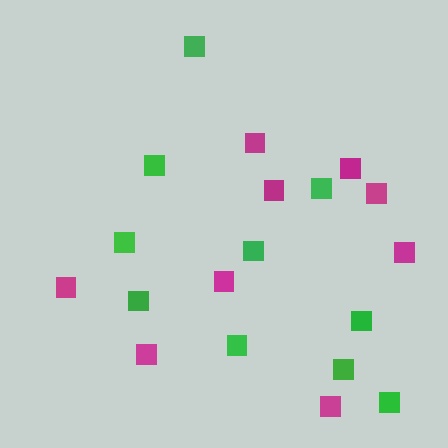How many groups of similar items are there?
There are 2 groups: one group of green squares (10) and one group of magenta squares (9).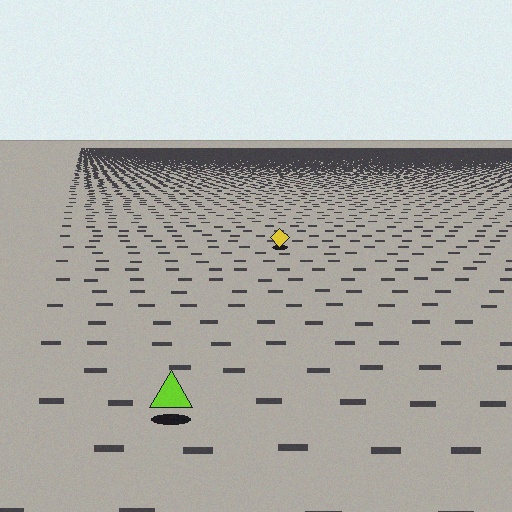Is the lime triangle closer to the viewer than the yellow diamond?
Yes. The lime triangle is closer — you can tell from the texture gradient: the ground texture is coarser near it.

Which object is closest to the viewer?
The lime triangle is closest. The texture marks near it are larger and more spread out.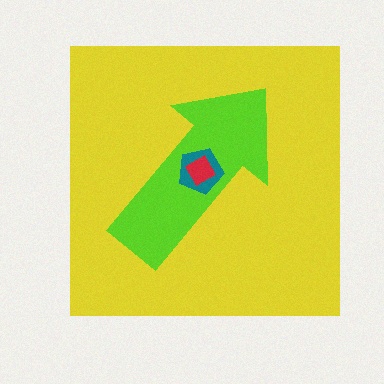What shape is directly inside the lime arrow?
The teal pentagon.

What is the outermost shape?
The yellow square.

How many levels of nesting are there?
4.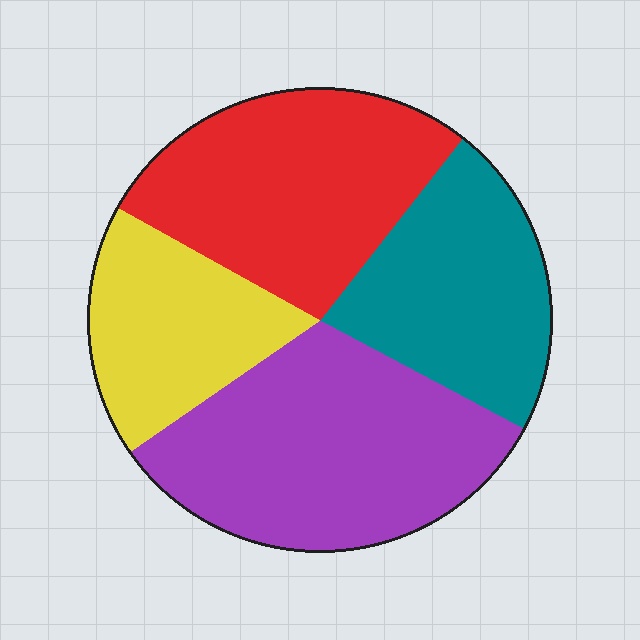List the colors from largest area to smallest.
From largest to smallest: purple, red, teal, yellow.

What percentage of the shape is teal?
Teal takes up about one fifth (1/5) of the shape.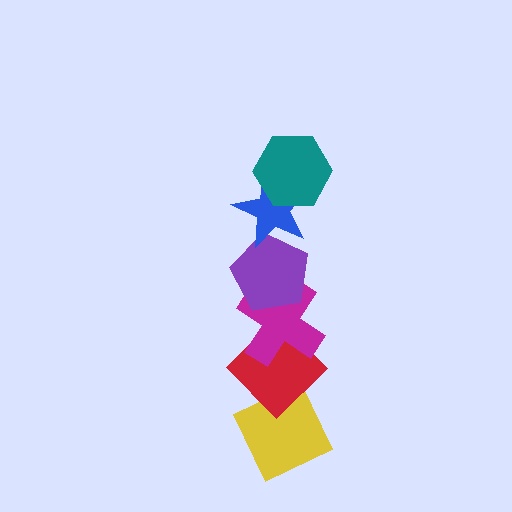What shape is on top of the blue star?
The teal hexagon is on top of the blue star.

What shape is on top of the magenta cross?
The purple pentagon is on top of the magenta cross.